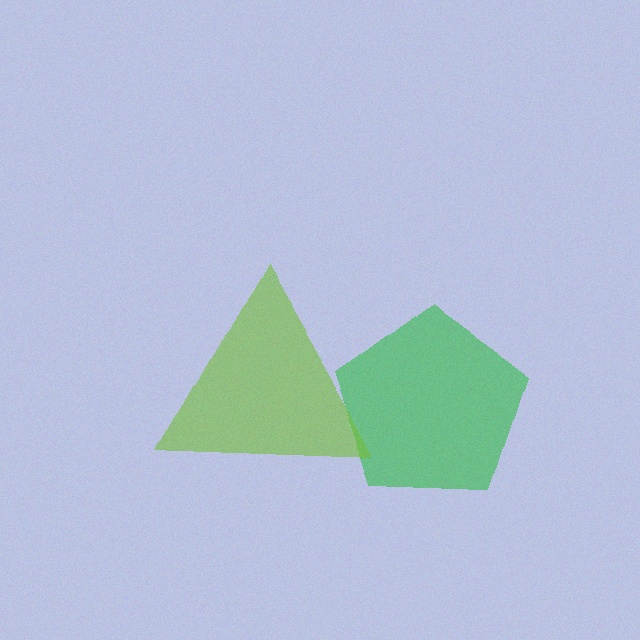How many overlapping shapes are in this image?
There are 2 overlapping shapes in the image.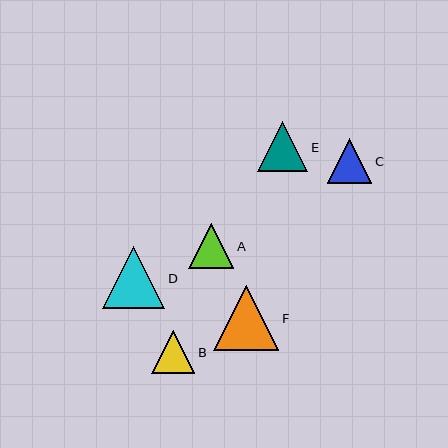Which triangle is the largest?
Triangle F is the largest with a size of approximately 65 pixels.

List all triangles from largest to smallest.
From largest to smallest: F, D, E, A, C, B.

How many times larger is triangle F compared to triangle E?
Triangle F is approximately 1.3 times the size of triangle E.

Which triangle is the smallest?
Triangle B is the smallest with a size of approximately 44 pixels.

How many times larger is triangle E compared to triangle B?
Triangle E is approximately 1.1 times the size of triangle B.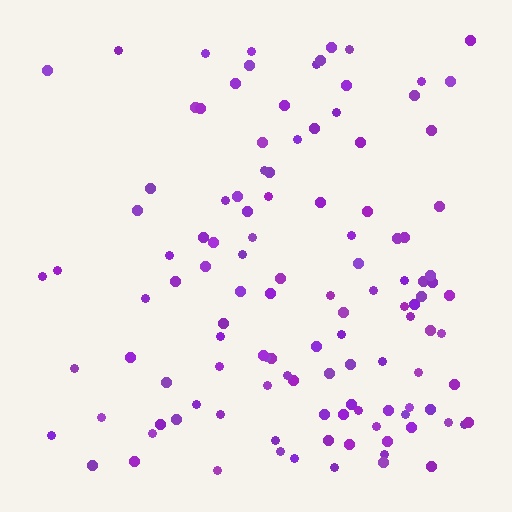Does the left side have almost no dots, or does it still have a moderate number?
Still a moderate number, just noticeably fewer than the right.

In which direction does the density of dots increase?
From left to right, with the right side densest.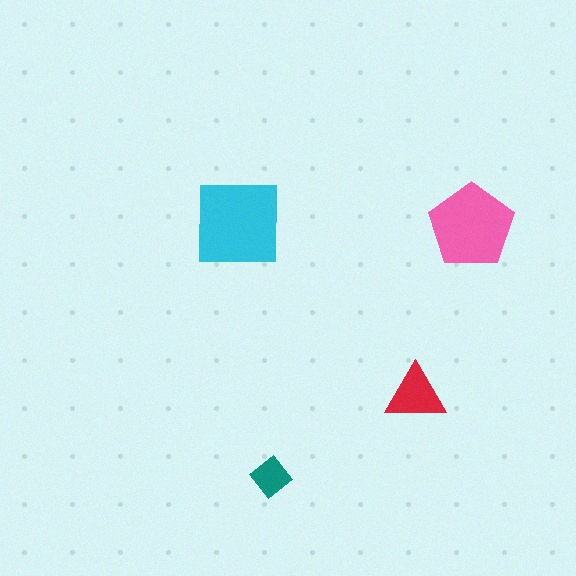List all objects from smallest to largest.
The teal diamond, the red triangle, the pink pentagon, the cyan square.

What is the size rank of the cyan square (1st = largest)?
1st.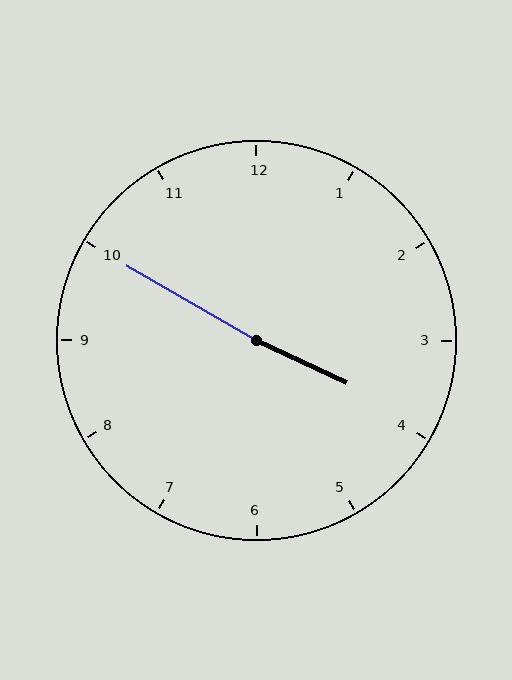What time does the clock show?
3:50.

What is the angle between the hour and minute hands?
Approximately 175 degrees.